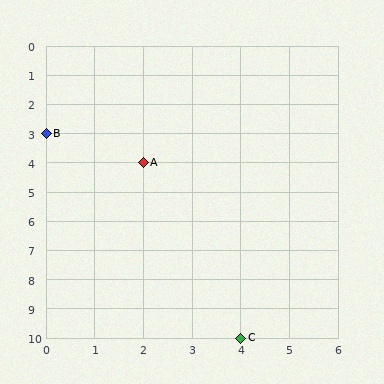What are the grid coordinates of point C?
Point C is at grid coordinates (4, 10).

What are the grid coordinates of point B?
Point B is at grid coordinates (0, 3).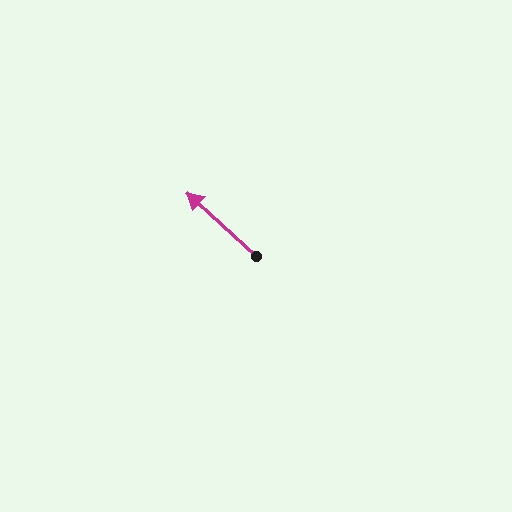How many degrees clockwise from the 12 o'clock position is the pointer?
Approximately 312 degrees.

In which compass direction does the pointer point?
Northwest.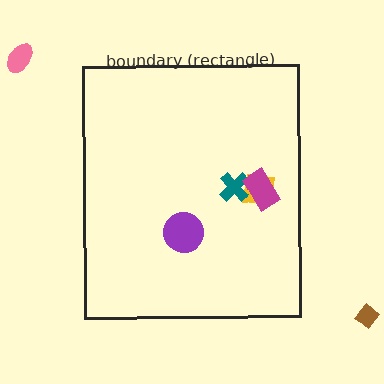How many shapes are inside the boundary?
4 inside, 2 outside.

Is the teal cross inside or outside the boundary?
Inside.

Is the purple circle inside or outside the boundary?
Inside.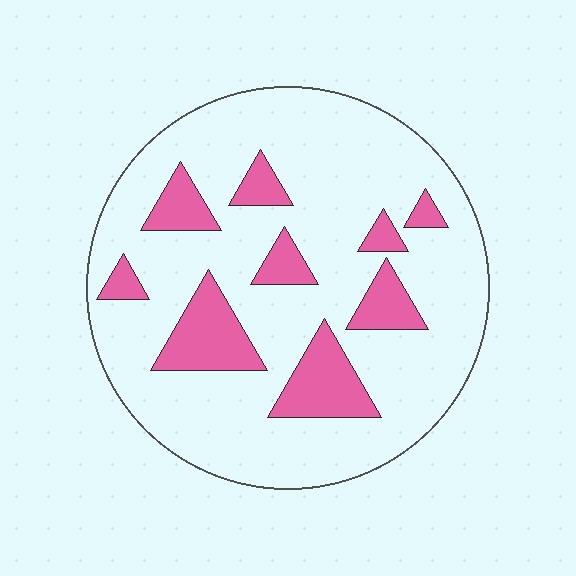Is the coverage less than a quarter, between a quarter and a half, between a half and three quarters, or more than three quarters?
Less than a quarter.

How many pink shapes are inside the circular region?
9.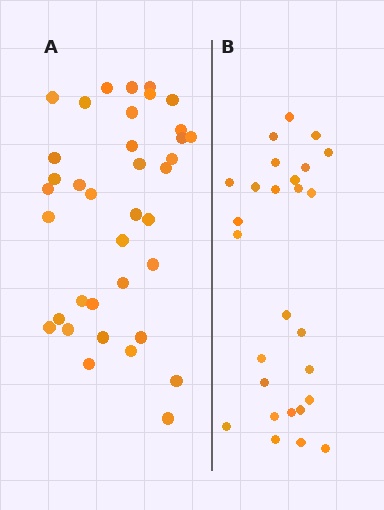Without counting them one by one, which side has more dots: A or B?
Region A (the left region) has more dots.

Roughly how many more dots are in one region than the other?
Region A has roughly 10 or so more dots than region B.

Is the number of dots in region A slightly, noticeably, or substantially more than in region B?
Region A has noticeably more, but not dramatically so. The ratio is roughly 1.4 to 1.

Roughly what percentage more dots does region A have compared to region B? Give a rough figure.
About 35% more.